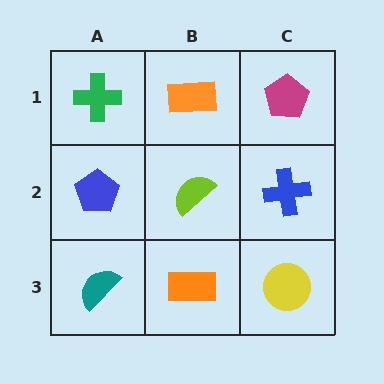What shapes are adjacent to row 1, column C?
A blue cross (row 2, column C), an orange rectangle (row 1, column B).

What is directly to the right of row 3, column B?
A yellow circle.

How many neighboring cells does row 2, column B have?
4.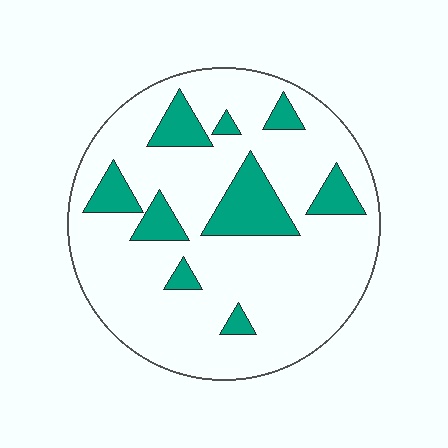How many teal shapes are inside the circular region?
9.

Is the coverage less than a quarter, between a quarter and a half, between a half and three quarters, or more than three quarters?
Less than a quarter.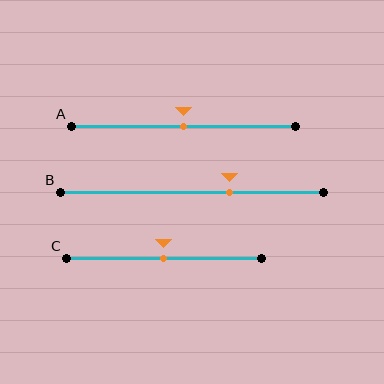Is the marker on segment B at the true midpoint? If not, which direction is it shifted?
No, the marker on segment B is shifted to the right by about 14% of the segment length.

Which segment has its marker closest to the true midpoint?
Segment A has its marker closest to the true midpoint.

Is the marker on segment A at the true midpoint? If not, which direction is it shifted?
Yes, the marker on segment A is at the true midpoint.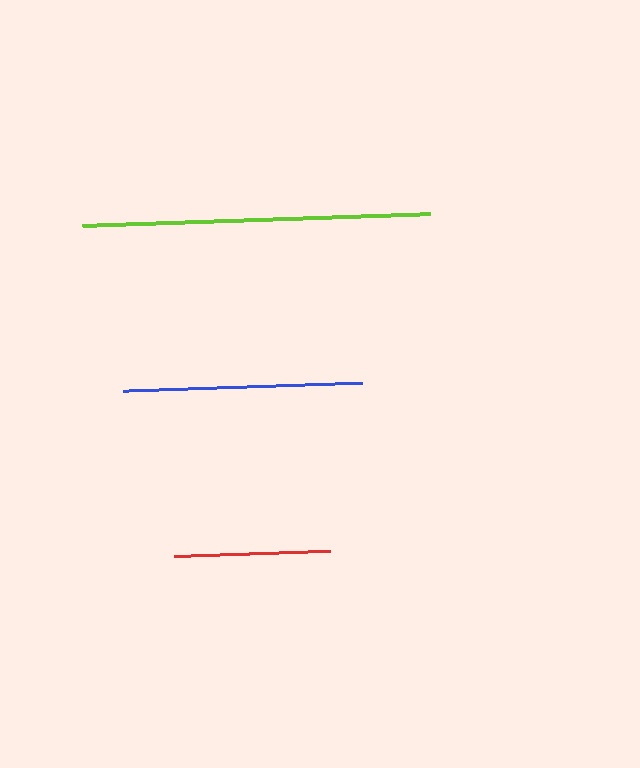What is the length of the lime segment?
The lime segment is approximately 348 pixels long.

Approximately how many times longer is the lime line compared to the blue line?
The lime line is approximately 1.5 times the length of the blue line.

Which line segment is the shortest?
The red line is the shortest at approximately 156 pixels.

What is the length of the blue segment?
The blue segment is approximately 239 pixels long.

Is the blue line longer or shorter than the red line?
The blue line is longer than the red line.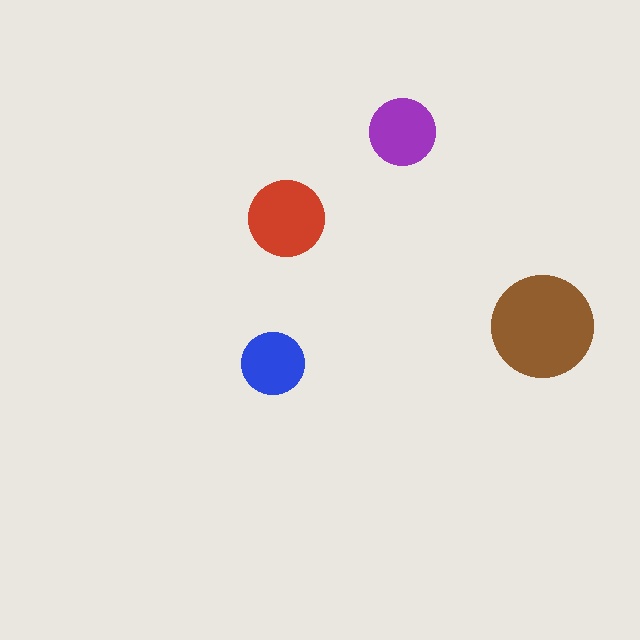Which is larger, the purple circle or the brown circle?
The brown one.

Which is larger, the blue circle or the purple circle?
The purple one.